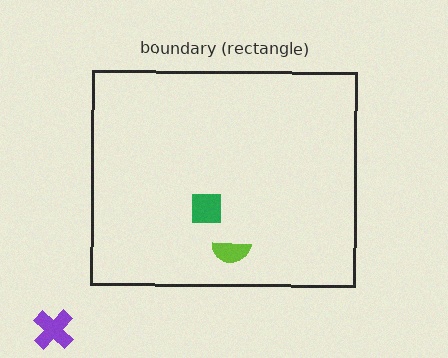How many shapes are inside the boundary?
2 inside, 1 outside.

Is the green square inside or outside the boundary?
Inside.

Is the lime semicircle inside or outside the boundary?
Inside.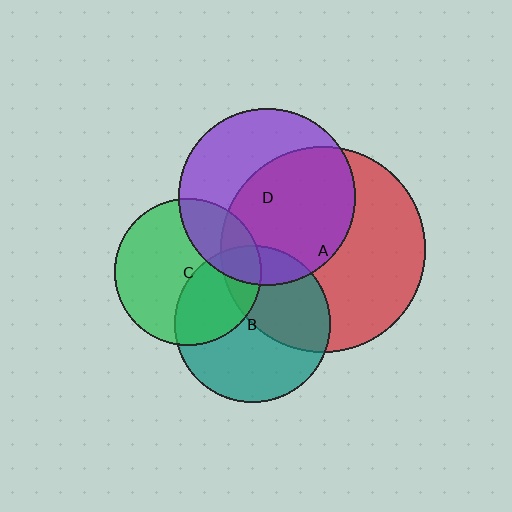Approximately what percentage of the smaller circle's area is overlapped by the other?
Approximately 60%.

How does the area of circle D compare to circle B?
Approximately 1.3 times.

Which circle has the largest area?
Circle A (red).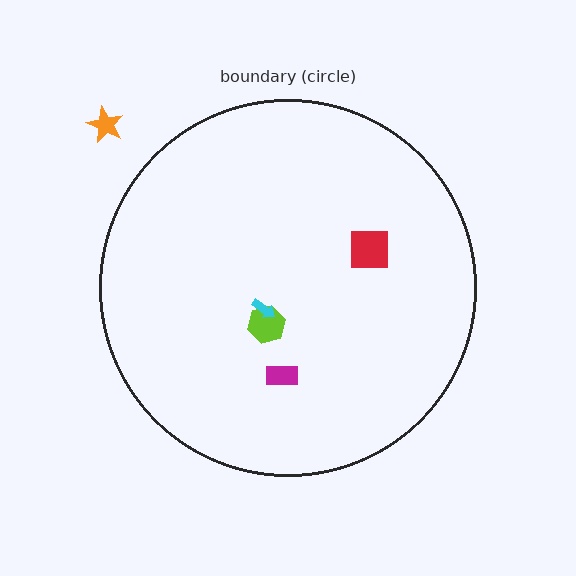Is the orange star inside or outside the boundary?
Outside.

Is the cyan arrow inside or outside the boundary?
Inside.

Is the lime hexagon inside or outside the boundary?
Inside.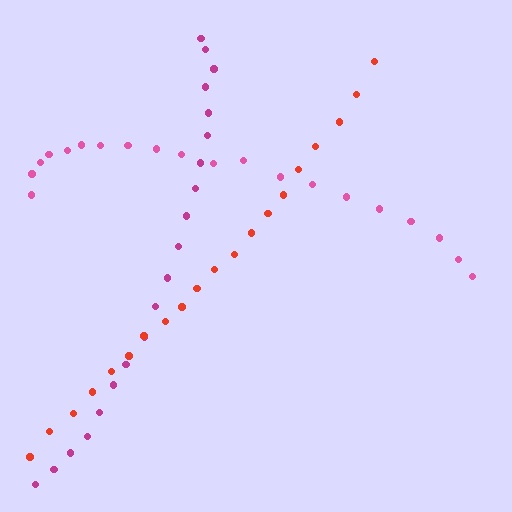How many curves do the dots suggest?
There are 3 distinct paths.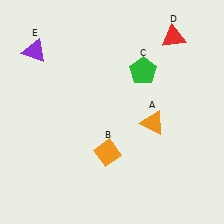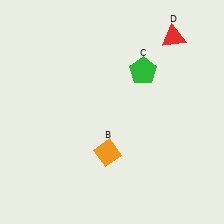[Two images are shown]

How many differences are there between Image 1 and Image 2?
There are 2 differences between the two images.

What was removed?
The orange triangle (A), the purple triangle (E) were removed in Image 2.